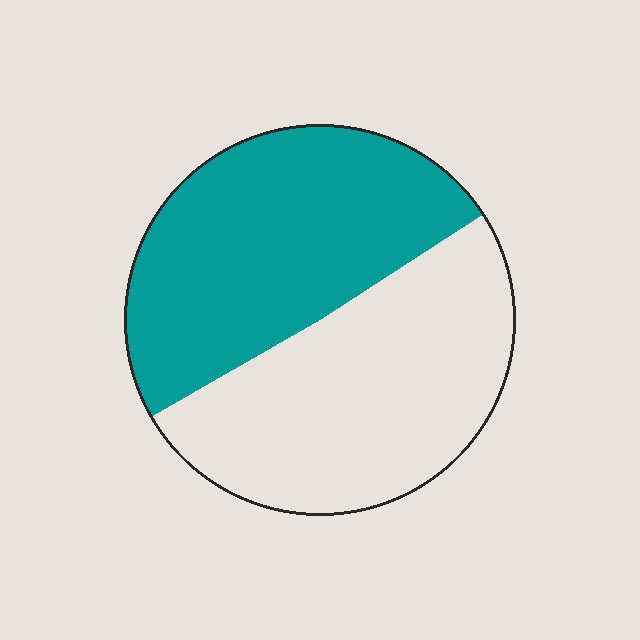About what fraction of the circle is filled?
About one half (1/2).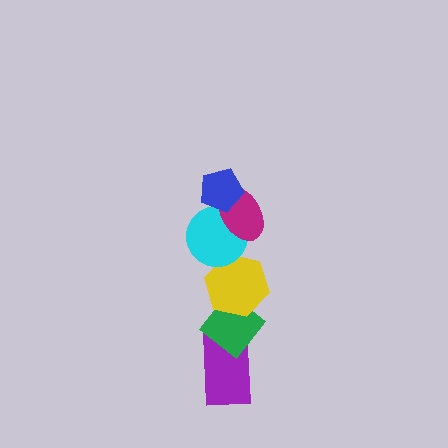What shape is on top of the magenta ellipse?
The blue pentagon is on top of the magenta ellipse.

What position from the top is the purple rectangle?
The purple rectangle is 6th from the top.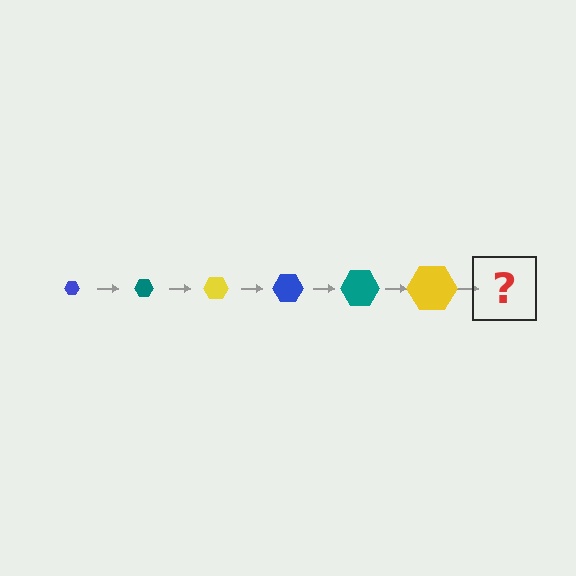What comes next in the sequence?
The next element should be a blue hexagon, larger than the previous one.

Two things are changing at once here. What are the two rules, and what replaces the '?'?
The two rules are that the hexagon grows larger each step and the color cycles through blue, teal, and yellow. The '?' should be a blue hexagon, larger than the previous one.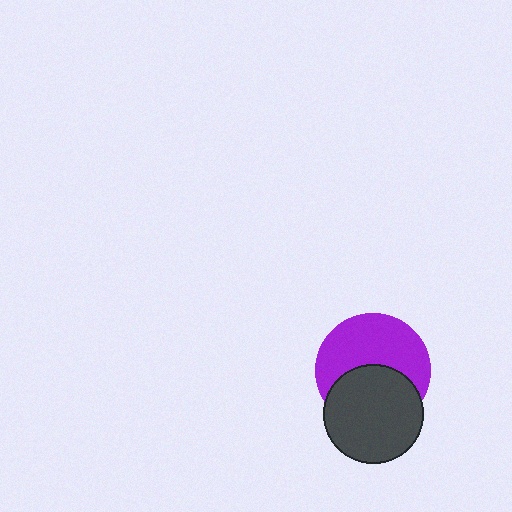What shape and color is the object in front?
The object in front is a dark gray circle.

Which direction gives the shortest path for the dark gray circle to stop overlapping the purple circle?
Moving down gives the shortest separation.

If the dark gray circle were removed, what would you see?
You would see the complete purple circle.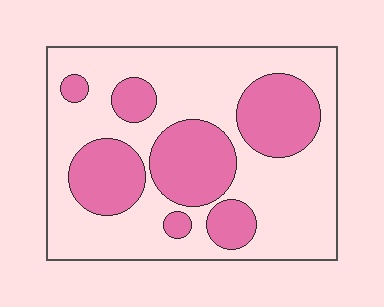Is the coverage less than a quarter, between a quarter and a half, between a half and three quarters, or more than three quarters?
Between a quarter and a half.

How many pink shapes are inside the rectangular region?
7.